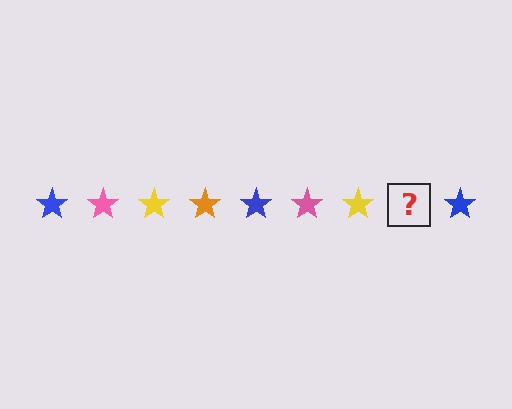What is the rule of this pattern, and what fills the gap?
The rule is that the pattern cycles through blue, pink, yellow, orange stars. The gap should be filled with an orange star.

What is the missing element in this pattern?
The missing element is an orange star.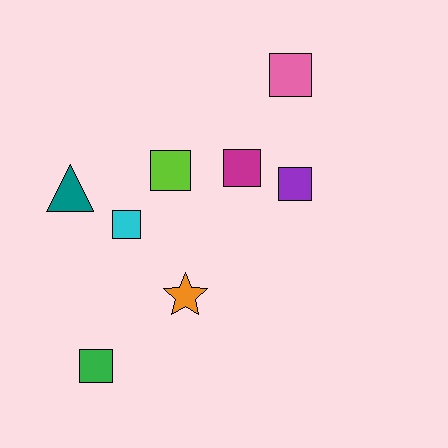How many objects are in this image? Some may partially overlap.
There are 8 objects.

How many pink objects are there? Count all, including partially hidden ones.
There is 1 pink object.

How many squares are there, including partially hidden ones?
There are 6 squares.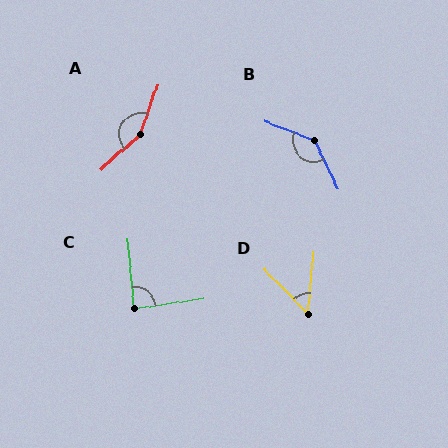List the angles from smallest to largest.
D (50°), C (87°), B (138°), A (150°).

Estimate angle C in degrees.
Approximately 87 degrees.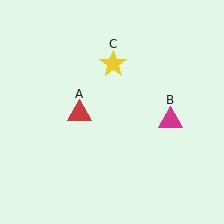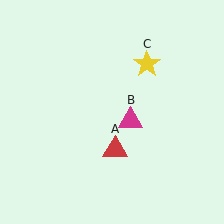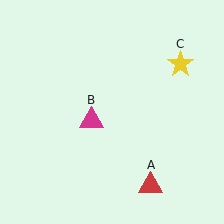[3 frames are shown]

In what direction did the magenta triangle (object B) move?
The magenta triangle (object B) moved left.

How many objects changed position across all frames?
3 objects changed position: red triangle (object A), magenta triangle (object B), yellow star (object C).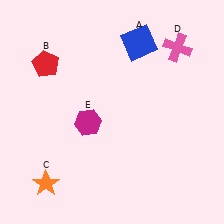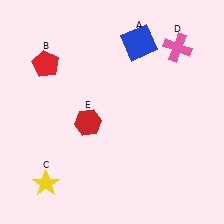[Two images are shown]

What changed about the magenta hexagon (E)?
In Image 1, E is magenta. In Image 2, it changed to red.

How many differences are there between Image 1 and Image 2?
There are 2 differences between the two images.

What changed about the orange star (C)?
In Image 1, C is orange. In Image 2, it changed to yellow.